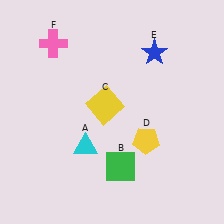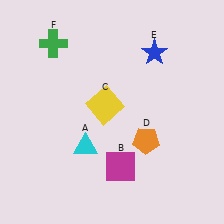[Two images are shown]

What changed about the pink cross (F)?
In Image 1, F is pink. In Image 2, it changed to green.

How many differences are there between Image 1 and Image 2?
There are 3 differences between the two images.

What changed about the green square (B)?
In Image 1, B is green. In Image 2, it changed to magenta.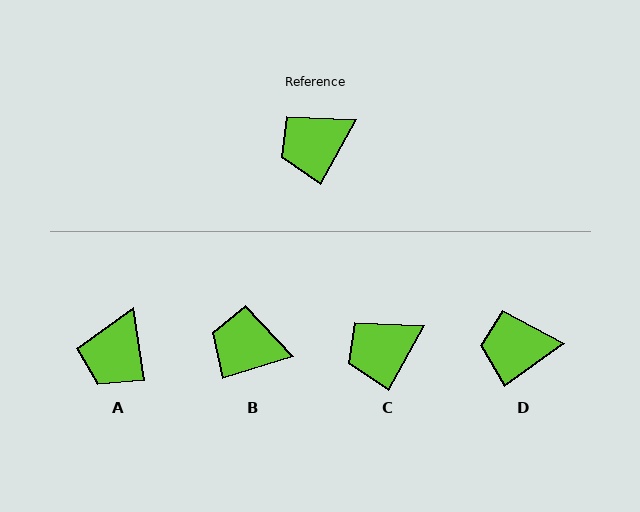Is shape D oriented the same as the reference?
No, it is off by about 25 degrees.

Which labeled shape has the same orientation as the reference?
C.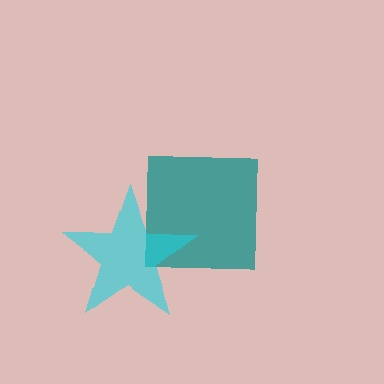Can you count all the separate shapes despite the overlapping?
Yes, there are 2 separate shapes.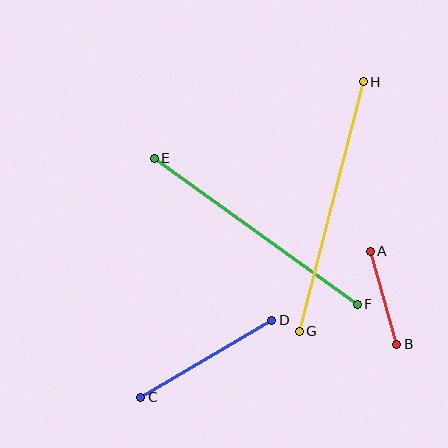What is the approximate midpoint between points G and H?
The midpoint is at approximately (331, 206) pixels.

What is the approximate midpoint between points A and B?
The midpoint is at approximately (384, 298) pixels.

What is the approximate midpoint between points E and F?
The midpoint is at approximately (256, 231) pixels.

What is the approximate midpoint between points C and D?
The midpoint is at approximately (206, 359) pixels.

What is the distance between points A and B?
The distance is approximately 97 pixels.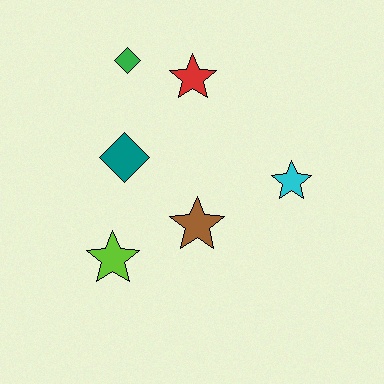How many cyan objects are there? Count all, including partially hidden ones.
There is 1 cyan object.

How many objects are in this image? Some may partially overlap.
There are 6 objects.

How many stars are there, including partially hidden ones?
There are 4 stars.